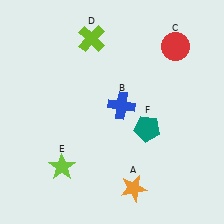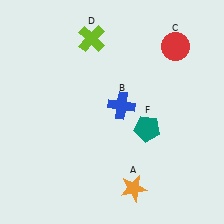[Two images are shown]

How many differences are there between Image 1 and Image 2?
There is 1 difference between the two images.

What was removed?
The lime star (E) was removed in Image 2.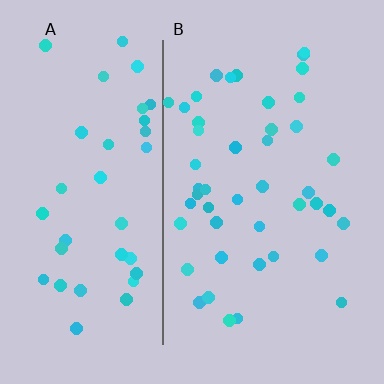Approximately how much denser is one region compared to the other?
Approximately 1.1× — region B over region A.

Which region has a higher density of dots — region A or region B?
B (the right).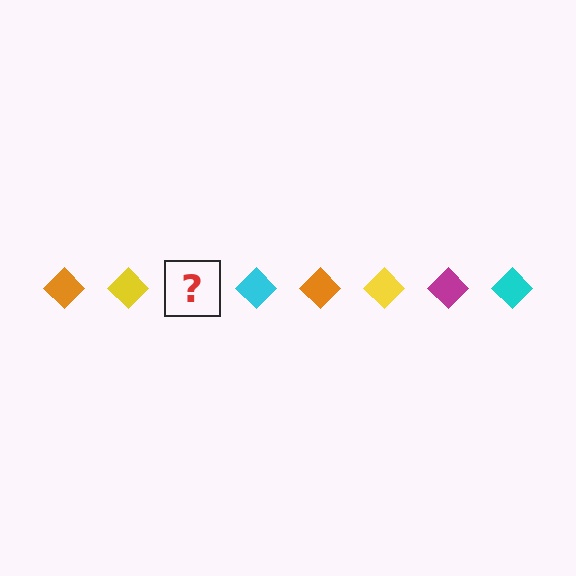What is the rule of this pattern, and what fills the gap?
The rule is that the pattern cycles through orange, yellow, magenta, cyan diamonds. The gap should be filled with a magenta diamond.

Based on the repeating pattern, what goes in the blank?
The blank should be a magenta diamond.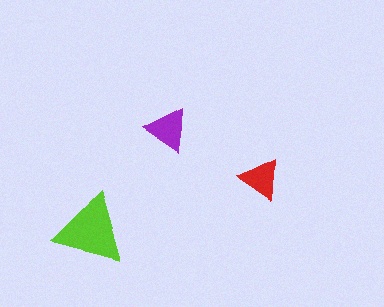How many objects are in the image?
There are 3 objects in the image.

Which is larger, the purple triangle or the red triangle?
The purple one.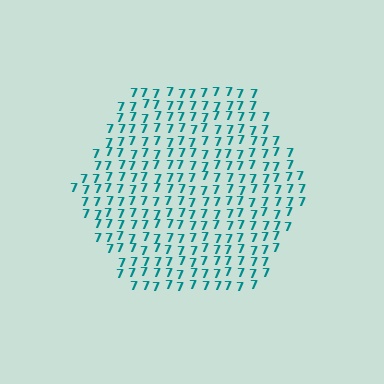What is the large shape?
The large shape is a hexagon.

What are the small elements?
The small elements are digit 7's.